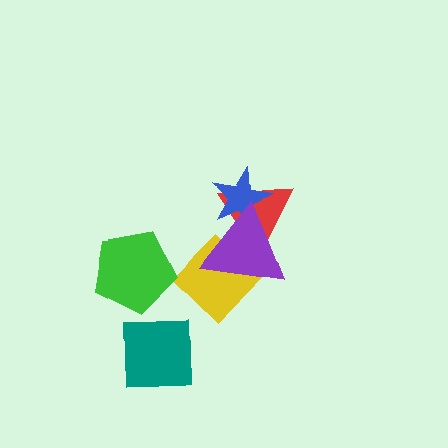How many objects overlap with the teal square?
0 objects overlap with the teal square.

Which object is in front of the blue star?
The purple triangle is in front of the blue star.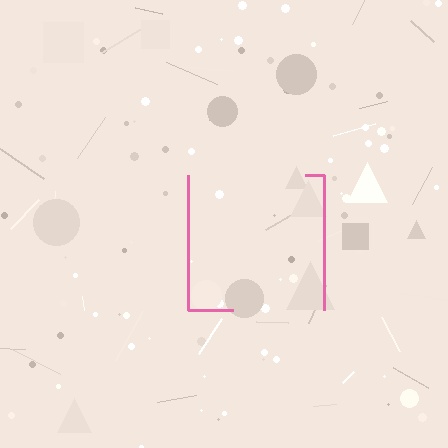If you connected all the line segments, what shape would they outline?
They would outline a square.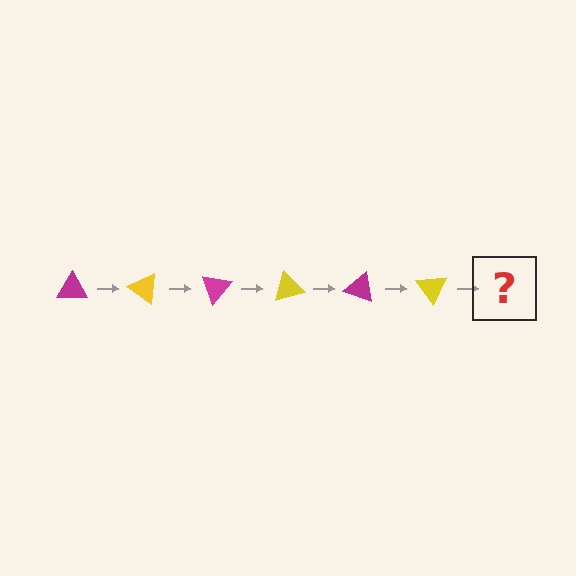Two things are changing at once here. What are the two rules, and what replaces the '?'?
The two rules are that it rotates 35 degrees each step and the color cycles through magenta and yellow. The '?' should be a magenta triangle, rotated 210 degrees from the start.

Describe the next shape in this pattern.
It should be a magenta triangle, rotated 210 degrees from the start.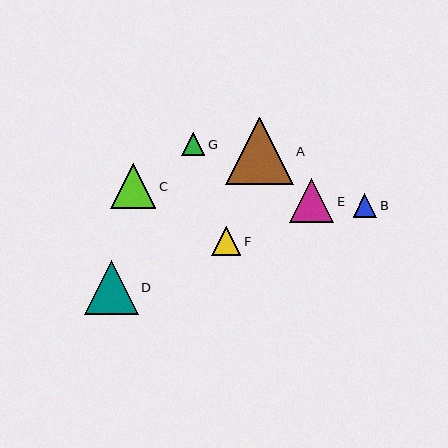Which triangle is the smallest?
Triangle G is the smallest with a size of approximately 23 pixels.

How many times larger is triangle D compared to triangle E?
Triangle D is approximately 1.2 times the size of triangle E.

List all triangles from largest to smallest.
From largest to smallest: A, D, C, E, F, B, G.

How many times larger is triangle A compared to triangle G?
Triangle A is approximately 2.9 times the size of triangle G.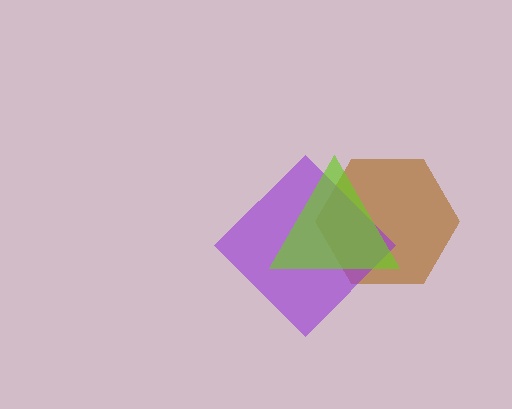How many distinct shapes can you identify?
There are 3 distinct shapes: a brown hexagon, a purple diamond, a lime triangle.